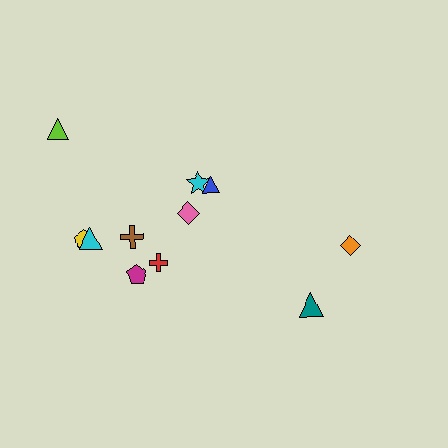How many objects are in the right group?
There are 3 objects.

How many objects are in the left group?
There are 8 objects.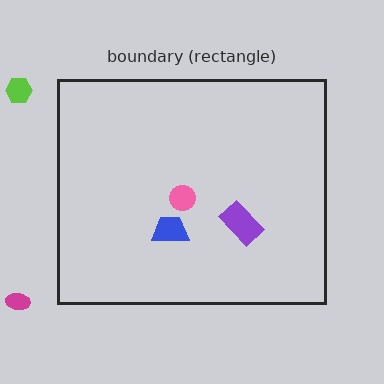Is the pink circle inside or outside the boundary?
Inside.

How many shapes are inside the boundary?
3 inside, 2 outside.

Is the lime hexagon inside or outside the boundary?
Outside.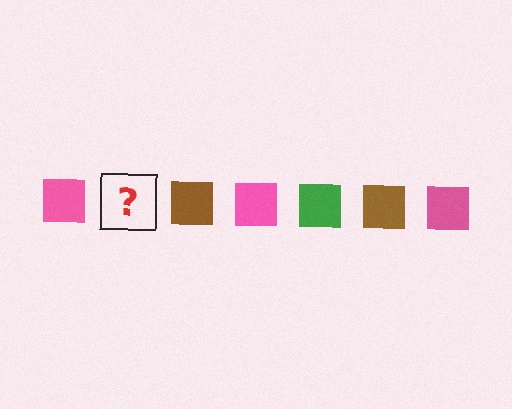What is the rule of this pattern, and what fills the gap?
The rule is that the pattern cycles through pink, green, brown squares. The gap should be filled with a green square.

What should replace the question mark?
The question mark should be replaced with a green square.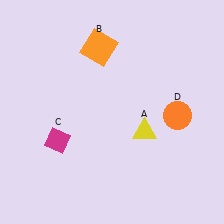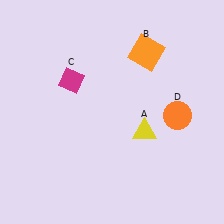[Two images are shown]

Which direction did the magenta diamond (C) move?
The magenta diamond (C) moved up.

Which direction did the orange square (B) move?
The orange square (B) moved right.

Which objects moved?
The objects that moved are: the orange square (B), the magenta diamond (C).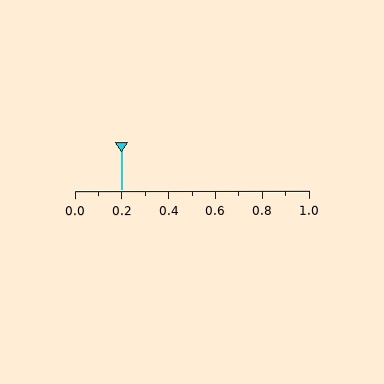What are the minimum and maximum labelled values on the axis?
The axis runs from 0.0 to 1.0.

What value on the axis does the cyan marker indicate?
The marker indicates approximately 0.2.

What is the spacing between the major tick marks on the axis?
The major ticks are spaced 0.2 apart.